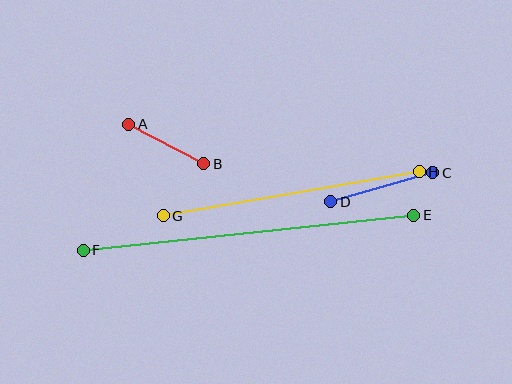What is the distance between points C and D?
The distance is approximately 106 pixels.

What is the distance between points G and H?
The distance is approximately 260 pixels.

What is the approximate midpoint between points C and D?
The midpoint is at approximately (382, 187) pixels.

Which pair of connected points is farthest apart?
Points E and F are farthest apart.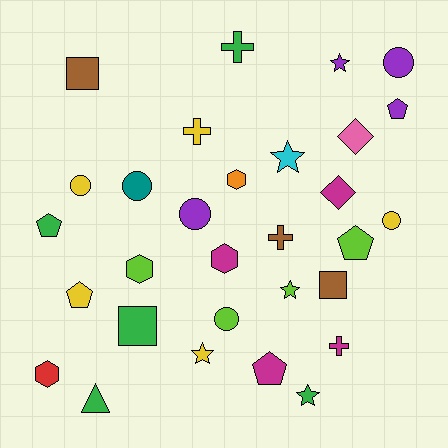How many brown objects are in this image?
There are 3 brown objects.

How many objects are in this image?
There are 30 objects.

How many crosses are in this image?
There are 4 crosses.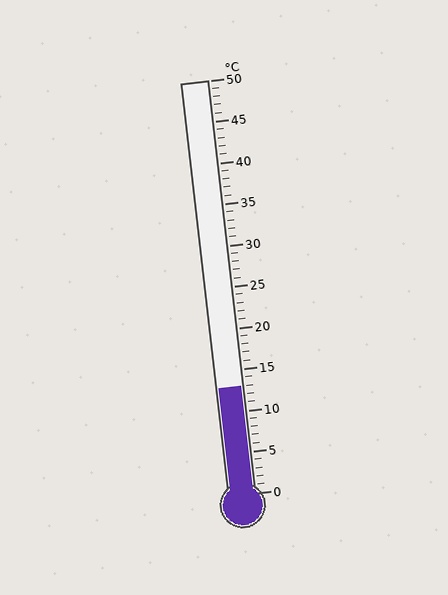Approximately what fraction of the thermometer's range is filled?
The thermometer is filled to approximately 25% of its range.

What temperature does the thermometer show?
The thermometer shows approximately 13°C.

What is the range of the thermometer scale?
The thermometer scale ranges from 0°C to 50°C.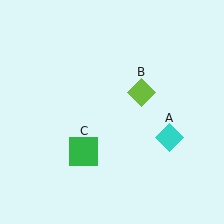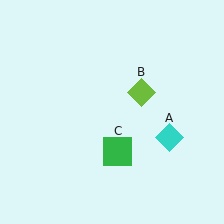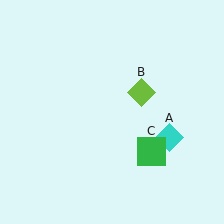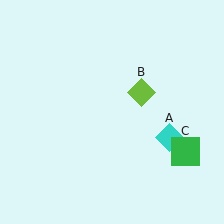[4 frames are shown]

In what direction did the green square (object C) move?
The green square (object C) moved right.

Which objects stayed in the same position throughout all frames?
Cyan diamond (object A) and lime diamond (object B) remained stationary.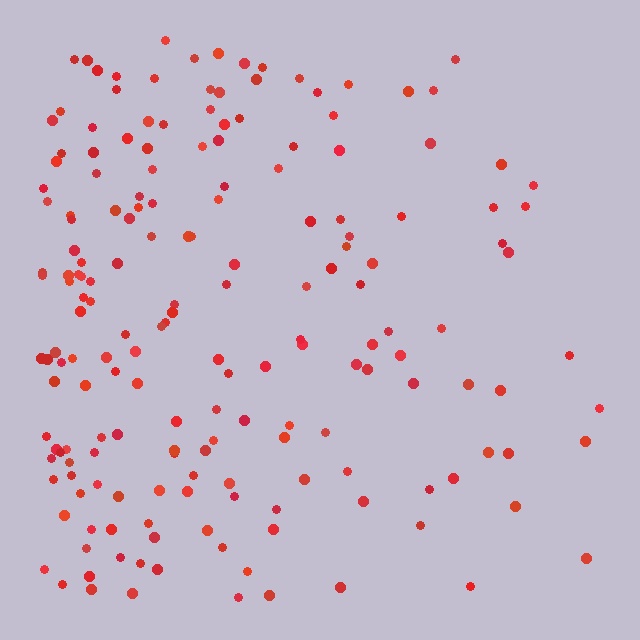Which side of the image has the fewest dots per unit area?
The right.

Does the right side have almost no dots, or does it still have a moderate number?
Still a moderate number, just noticeably fewer than the left.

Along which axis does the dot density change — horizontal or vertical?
Horizontal.